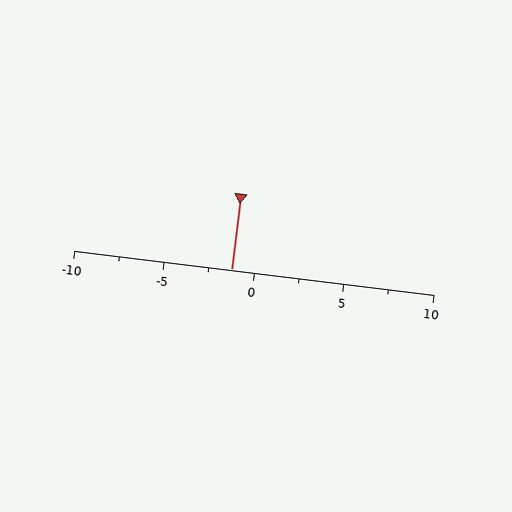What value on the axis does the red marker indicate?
The marker indicates approximately -1.2.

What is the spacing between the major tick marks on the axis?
The major ticks are spaced 5 apart.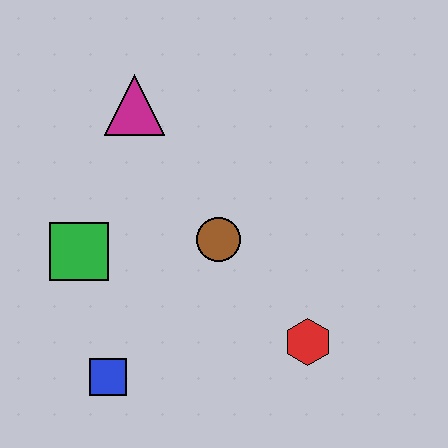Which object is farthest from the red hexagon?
The magenta triangle is farthest from the red hexagon.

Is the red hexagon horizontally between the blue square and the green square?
No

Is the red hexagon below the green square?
Yes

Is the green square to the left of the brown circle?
Yes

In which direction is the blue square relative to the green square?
The blue square is below the green square.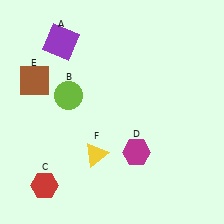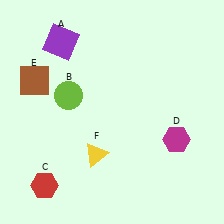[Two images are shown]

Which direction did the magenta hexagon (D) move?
The magenta hexagon (D) moved right.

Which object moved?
The magenta hexagon (D) moved right.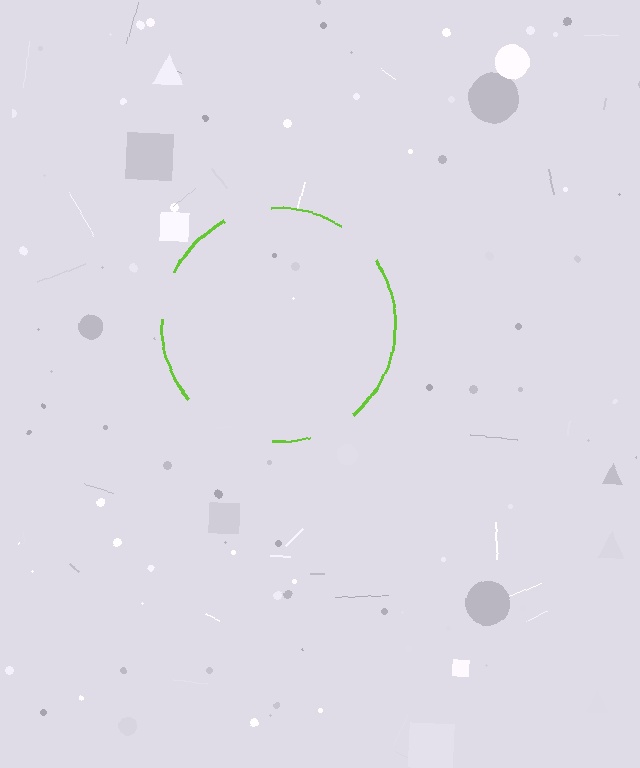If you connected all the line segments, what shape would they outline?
They would outline a circle.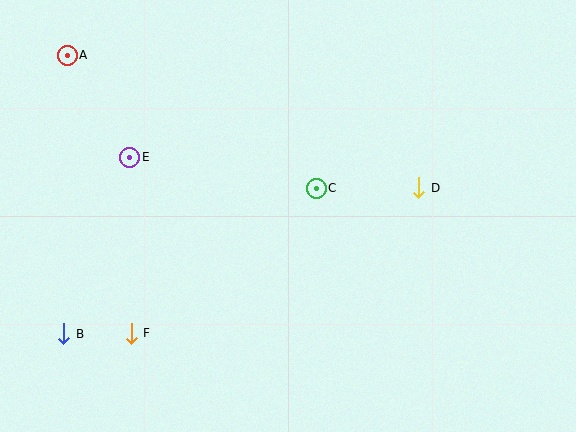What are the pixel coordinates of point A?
Point A is at (67, 55).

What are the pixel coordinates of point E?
Point E is at (130, 157).